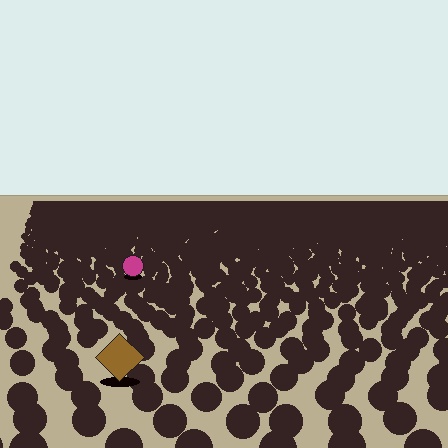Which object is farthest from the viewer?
The magenta circle is farthest from the viewer. It appears smaller and the ground texture around it is denser.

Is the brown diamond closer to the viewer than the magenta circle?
Yes. The brown diamond is closer — you can tell from the texture gradient: the ground texture is coarser near it.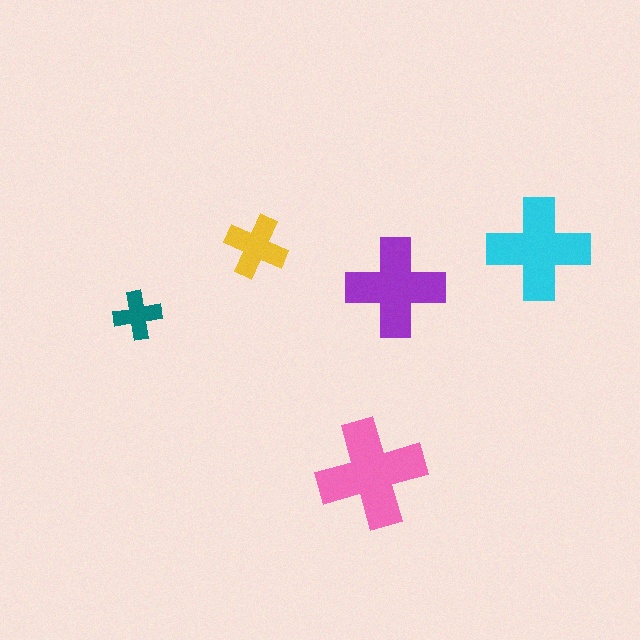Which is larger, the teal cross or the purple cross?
The purple one.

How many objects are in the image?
There are 5 objects in the image.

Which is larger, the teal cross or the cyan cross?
The cyan one.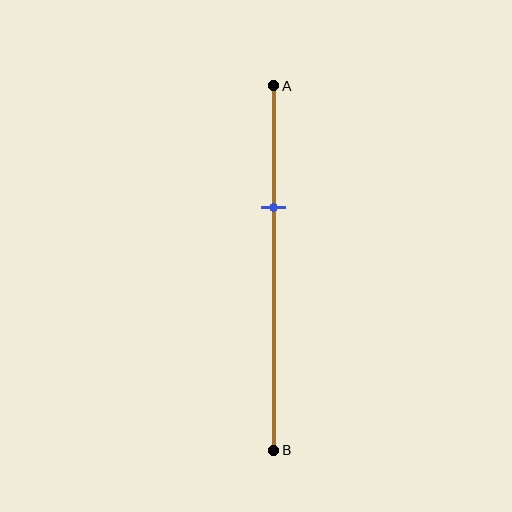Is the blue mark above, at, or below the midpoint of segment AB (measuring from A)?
The blue mark is above the midpoint of segment AB.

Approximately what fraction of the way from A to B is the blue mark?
The blue mark is approximately 35% of the way from A to B.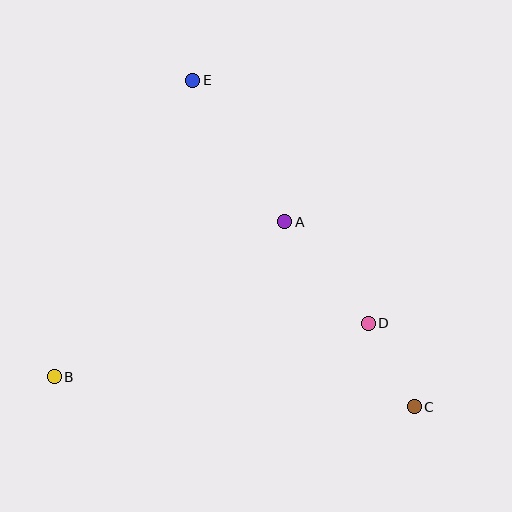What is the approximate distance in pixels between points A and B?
The distance between A and B is approximately 278 pixels.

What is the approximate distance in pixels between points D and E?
The distance between D and E is approximately 300 pixels.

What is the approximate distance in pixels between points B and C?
The distance between B and C is approximately 361 pixels.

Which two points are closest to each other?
Points C and D are closest to each other.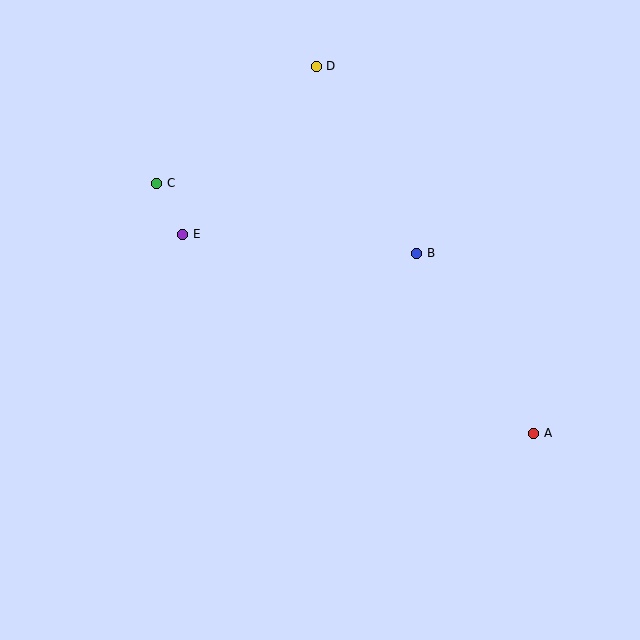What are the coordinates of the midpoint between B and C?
The midpoint between B and C is at (287, 218).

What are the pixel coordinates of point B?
Point B is at (417, 253).